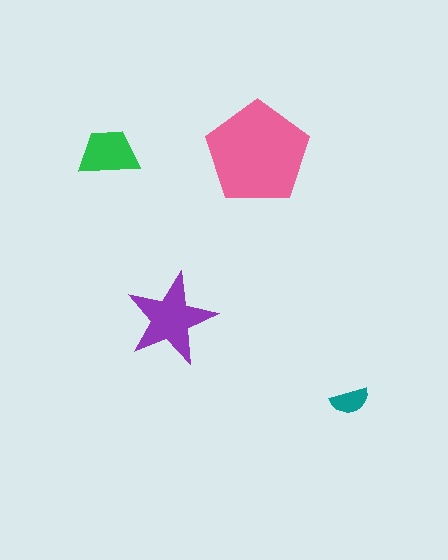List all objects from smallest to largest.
The teal semicircle, the green trapezoid, the purple star, the pink pentagon.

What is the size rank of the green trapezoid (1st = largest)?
3rd.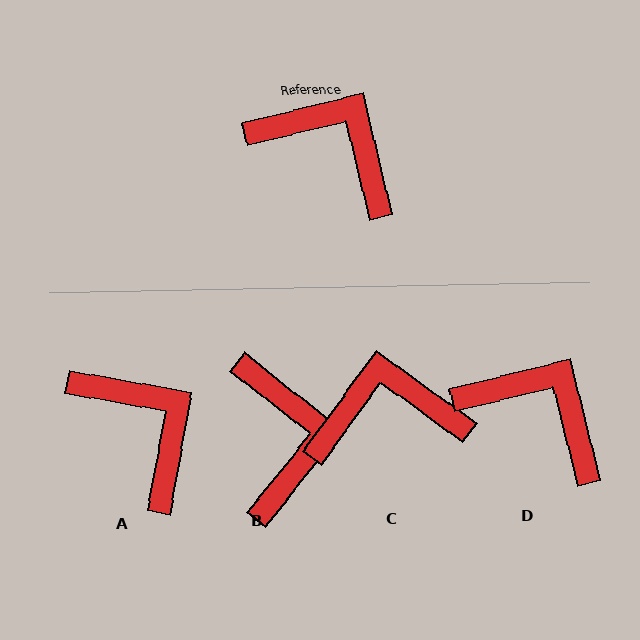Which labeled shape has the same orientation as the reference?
D.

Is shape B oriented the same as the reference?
No, it is off by about 52 degrees.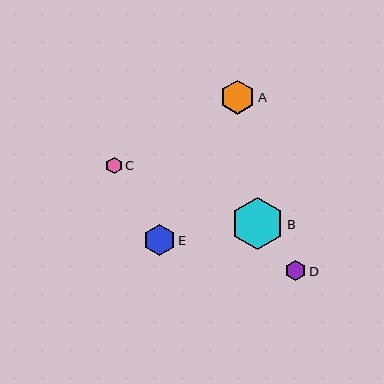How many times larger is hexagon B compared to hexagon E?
Hexagon B is approximately 1.7 times the size of hexagon E.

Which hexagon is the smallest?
Hexagon C is the smallest with a size of approximately 17 pixels.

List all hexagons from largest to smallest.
From largest to smallest: B, A, E, D, C.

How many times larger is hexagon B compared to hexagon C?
Hexagon B is approximately 3.2 times the size of hexagon C.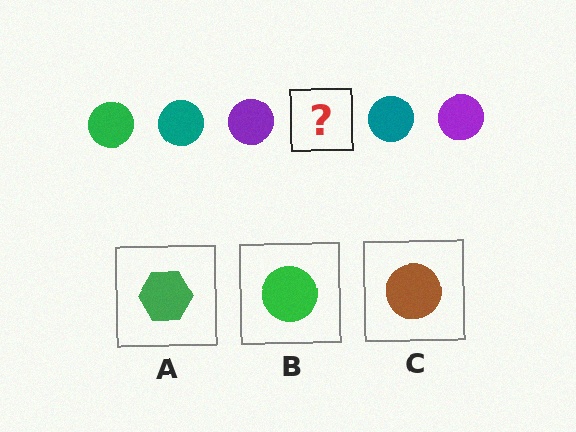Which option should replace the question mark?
Option B.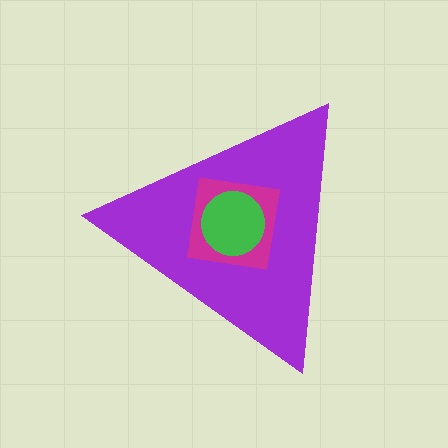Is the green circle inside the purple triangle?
Yes.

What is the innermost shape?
The green circle.